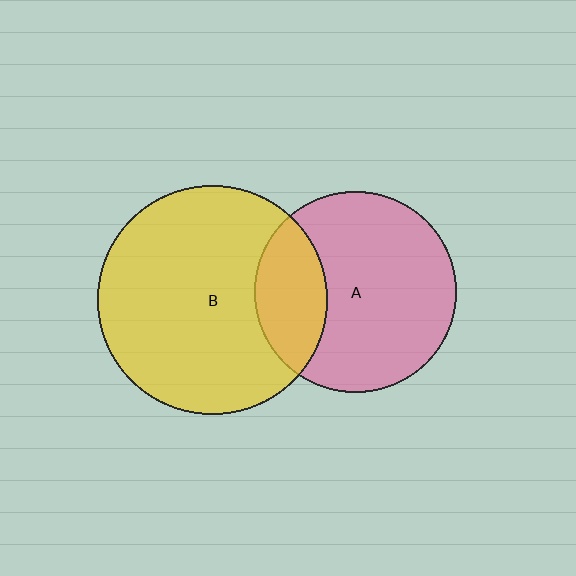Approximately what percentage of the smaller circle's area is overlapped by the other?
Approximately 25%.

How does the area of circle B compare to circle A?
Approximately 1.3 times.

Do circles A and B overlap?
Yes.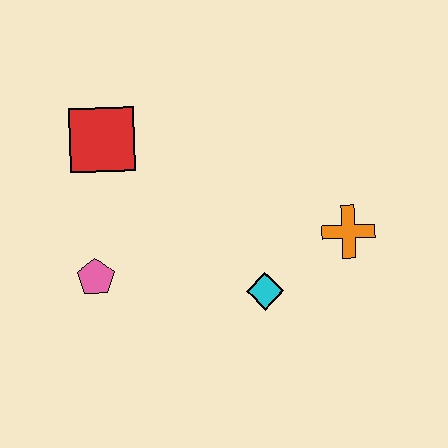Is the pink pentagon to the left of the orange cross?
Yes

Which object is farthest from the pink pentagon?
The orange cross is farthest from the pink pentagon.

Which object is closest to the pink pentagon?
The red square is closest to the pink pentagon.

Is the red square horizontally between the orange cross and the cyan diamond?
No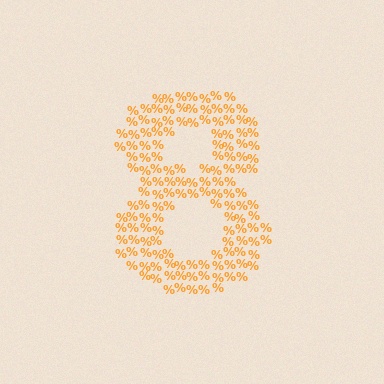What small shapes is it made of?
It is made of small percent signs.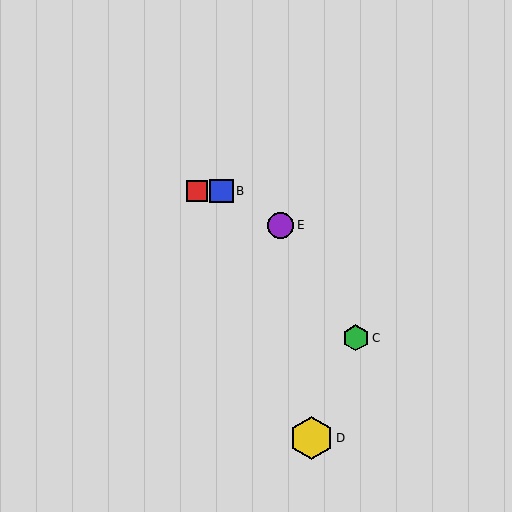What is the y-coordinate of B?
Object B is at y≈191.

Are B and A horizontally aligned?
Yes, both are at y≈191.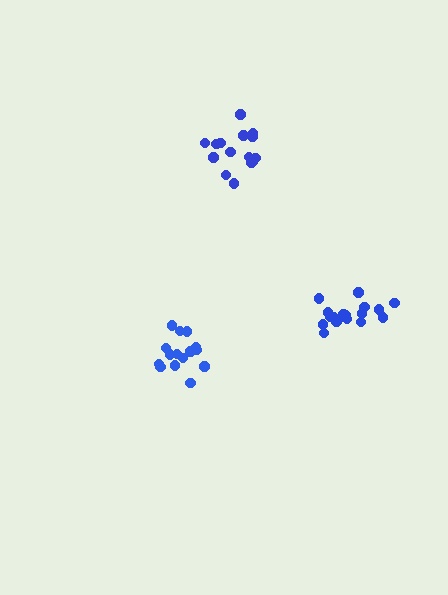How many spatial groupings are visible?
There are 3 spatial groupings.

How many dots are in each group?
Group 1: 15 dots, Group 2: 18 dots, Group 3: 15 dots (48 total).